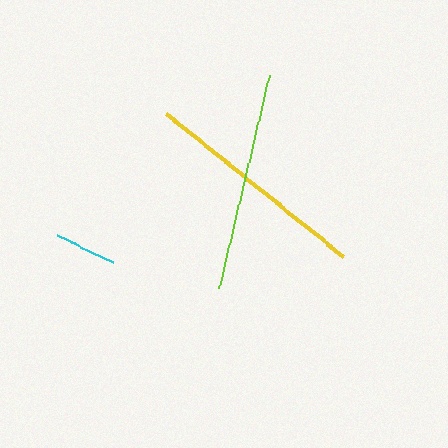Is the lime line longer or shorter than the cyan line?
The lime line is longer than the cyan line.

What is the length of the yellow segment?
The yellow segment is approximately 228 pixels long.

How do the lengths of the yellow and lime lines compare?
The yellow and lime lines are approximately the same length.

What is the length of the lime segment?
The lime segment is approximately 219 pixels long.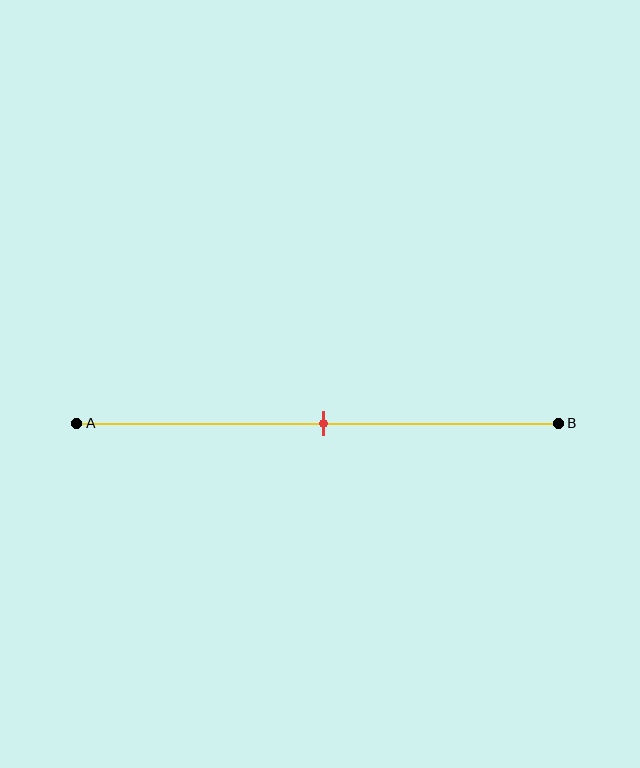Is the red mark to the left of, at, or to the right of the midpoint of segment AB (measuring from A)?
The red mark is approximately at the midpoint of segment AB.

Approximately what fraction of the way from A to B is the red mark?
The red mark is approximately 50% of the way from A to B.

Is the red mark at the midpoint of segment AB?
Yes, the mark is approximately at the midpoint.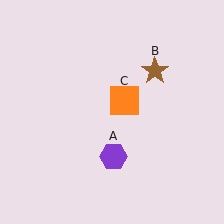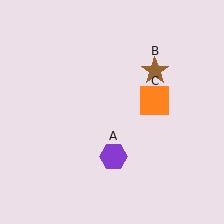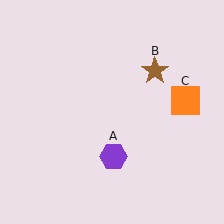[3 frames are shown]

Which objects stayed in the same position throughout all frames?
Purple hexagon (object A) and brown star (object B) remained stationary.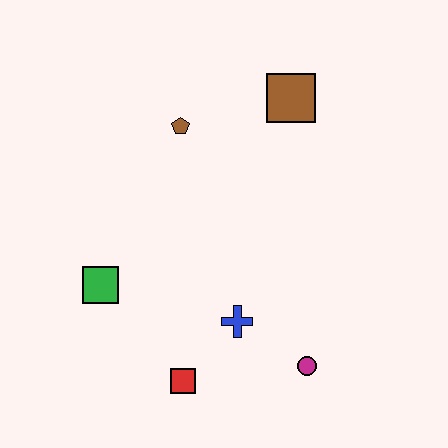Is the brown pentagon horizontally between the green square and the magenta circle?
Yes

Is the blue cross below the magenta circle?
No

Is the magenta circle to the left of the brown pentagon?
No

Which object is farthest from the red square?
The brown square is farthest from the red square.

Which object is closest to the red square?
The blue cross is closest to the red square.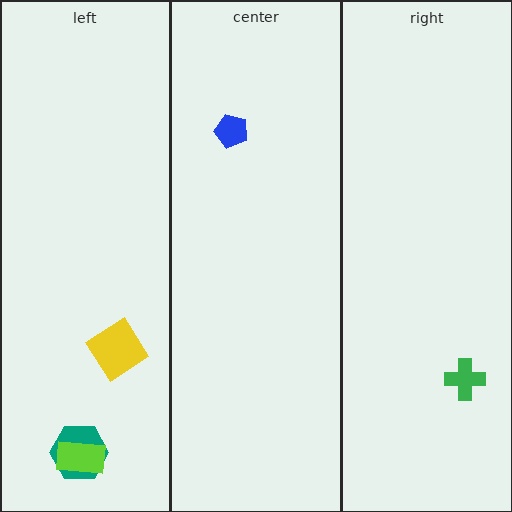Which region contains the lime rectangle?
The left region.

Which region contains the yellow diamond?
The left region.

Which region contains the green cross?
The right region.